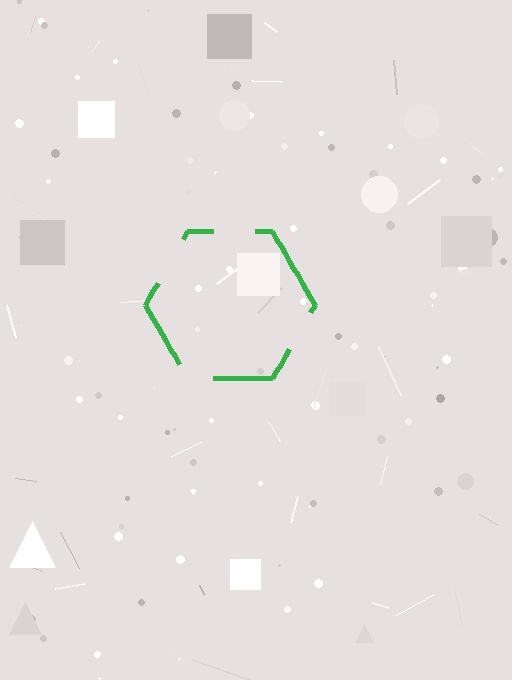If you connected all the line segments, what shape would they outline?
They would outline a hexagon.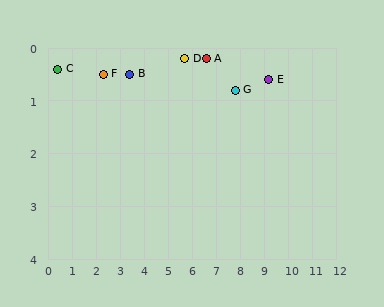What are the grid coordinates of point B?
Point B is at approximately (3.4, 0.5).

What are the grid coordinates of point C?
Point C is at approximately (0.4, 0.4).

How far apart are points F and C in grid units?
Points F and C are about 1.9 grid units apart.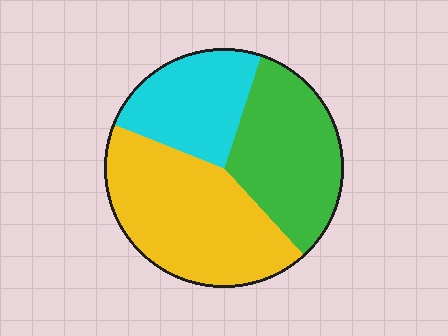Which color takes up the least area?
Cyan, at roughly 25%.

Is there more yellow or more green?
Yellow.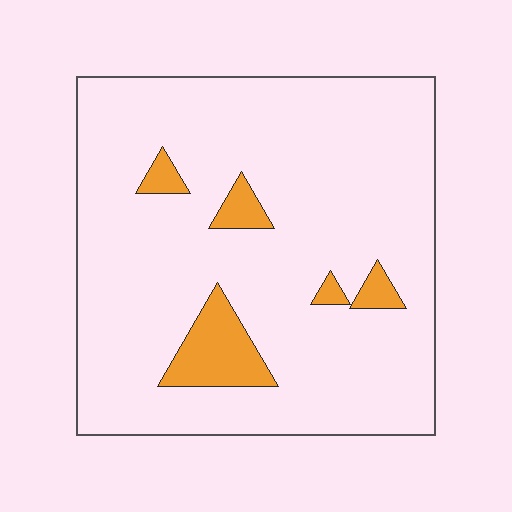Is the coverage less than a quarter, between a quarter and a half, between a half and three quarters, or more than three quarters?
Less than a quarter.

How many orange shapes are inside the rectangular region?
5.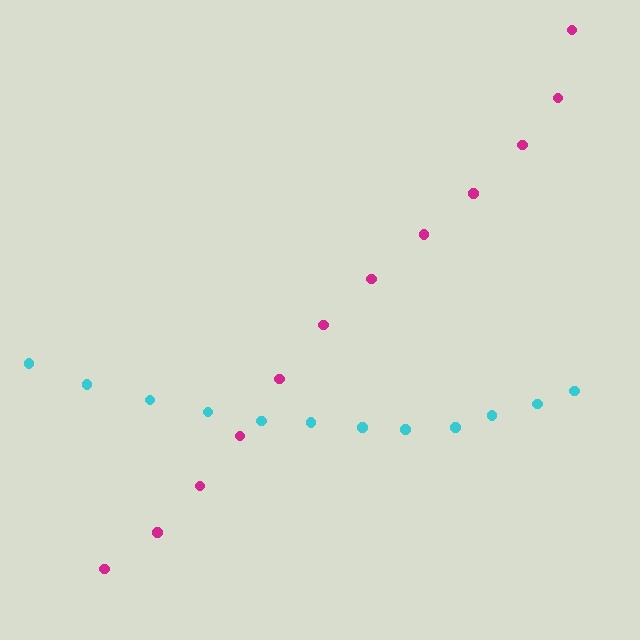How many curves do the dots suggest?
There are 2 distinct paths.